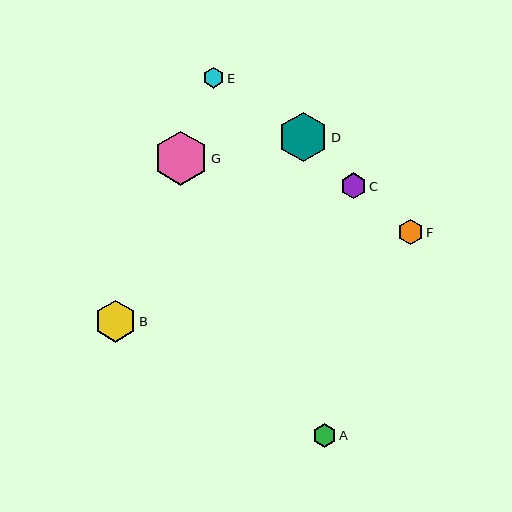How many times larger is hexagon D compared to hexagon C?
Hexagon D is approximately 1.9 times the size of hexagon C.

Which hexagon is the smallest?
Hexagon E is the smallest with a size of approximately 21 pixels.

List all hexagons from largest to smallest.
From largest to smallest: G, D, B, C, F, A, E.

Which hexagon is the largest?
Hexagon G is the largest with a size of approximately 54 pixels.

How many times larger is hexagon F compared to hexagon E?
Hexagon F is approximately 1.2 times the size of hexagon E.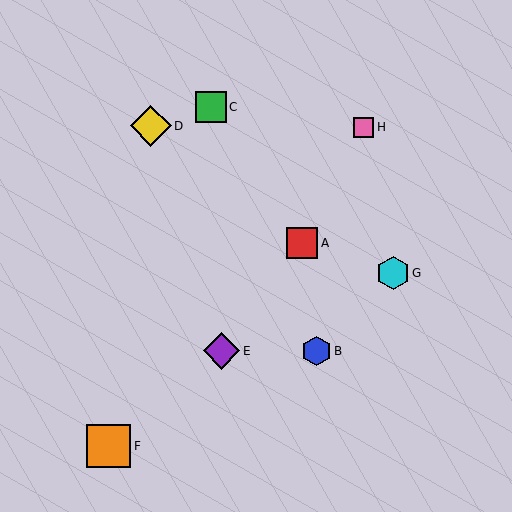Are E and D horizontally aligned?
No, E is at y≈351 and D is at y≈126.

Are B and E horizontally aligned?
Yes, both are at y≈351.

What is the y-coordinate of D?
Object D is at y≈126.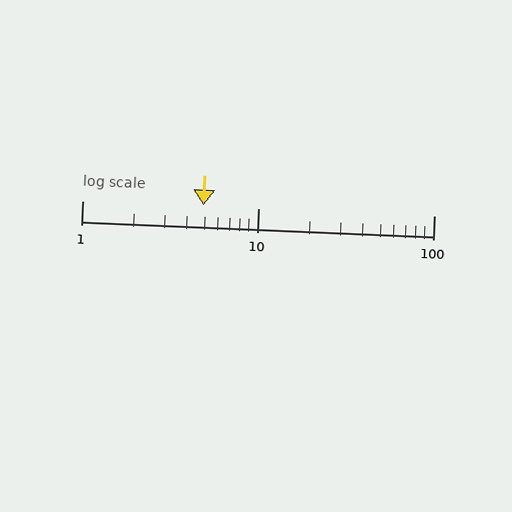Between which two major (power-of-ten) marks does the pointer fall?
The pointer is between 1 and 10.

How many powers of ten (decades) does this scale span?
The scale spans 2 decades, from 1 to 100.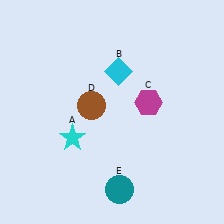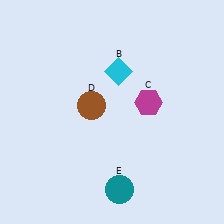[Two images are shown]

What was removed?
The cyan star (A) was removed in Image 2.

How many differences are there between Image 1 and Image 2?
There is 1 difference between the two images.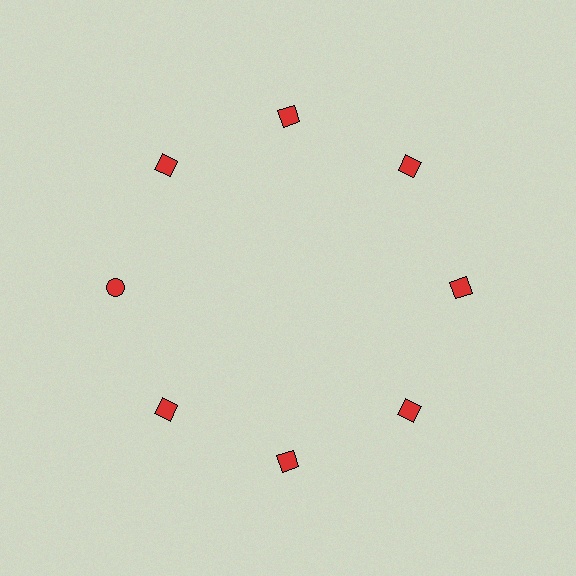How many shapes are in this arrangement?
There are 8 shapes arranged in a ring pattern.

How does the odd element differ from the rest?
It has a different shape: circle instead of square.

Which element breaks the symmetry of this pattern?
The red circle at roughly the 9 o'clock position breaks the symmetry. All other shapes are red squares.